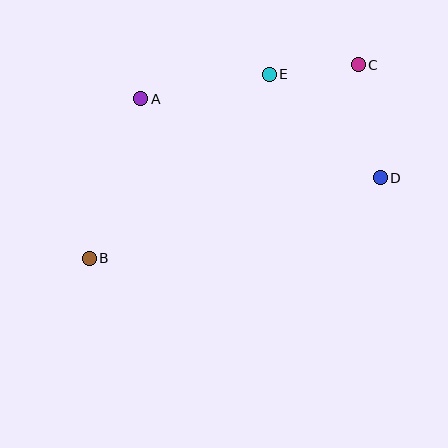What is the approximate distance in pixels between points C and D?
The distance between C and D is approximately 115 pixels.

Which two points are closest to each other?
Points C and E are closest to each other.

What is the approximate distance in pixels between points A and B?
The distance between A and B is approximately 167 pixels.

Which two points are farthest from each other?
Points B and C are farthest from each other.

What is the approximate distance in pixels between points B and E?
The distance between B and E is approximately 258 pixels.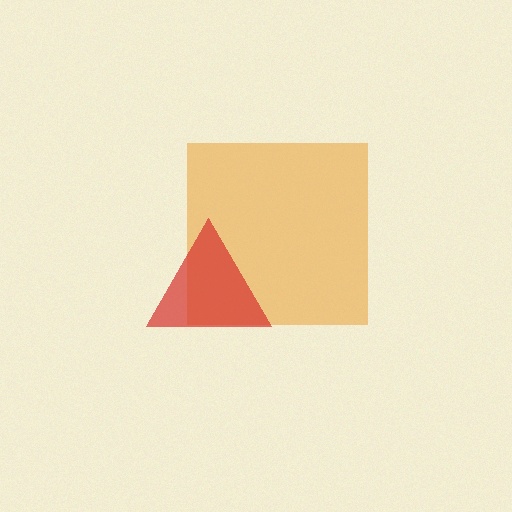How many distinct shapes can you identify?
There are 2 distinct shapes: an orange square, a red triangle.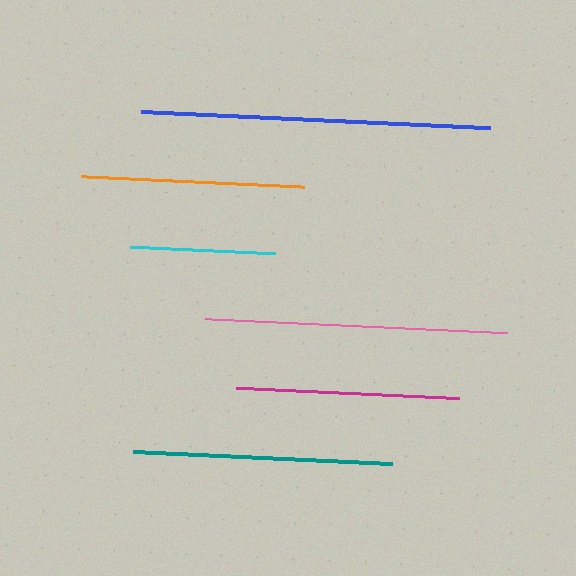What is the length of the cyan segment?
The cyan segment is approximately 144 pixels long.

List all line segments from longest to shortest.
From longest to shortest: blue, pink, teal, orange, magenta, cyan.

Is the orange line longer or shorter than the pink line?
The pink line is longer than the orange line.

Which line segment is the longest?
The blue line is the longest at approximately 350 pixels.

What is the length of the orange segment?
The orange segment is approximately 223 pixels long.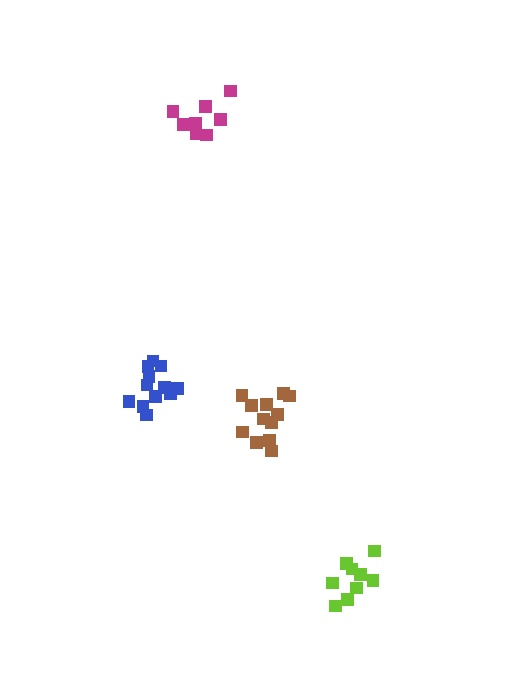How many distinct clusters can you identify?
There are 4 distinct clusters.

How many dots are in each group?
Group 1: 12 dots, Group 2: 8 dots, Group 3: 9 dots, Group 4: 12 dots (41 total).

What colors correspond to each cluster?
The clusters are colored: brown, magenta, lime, blue.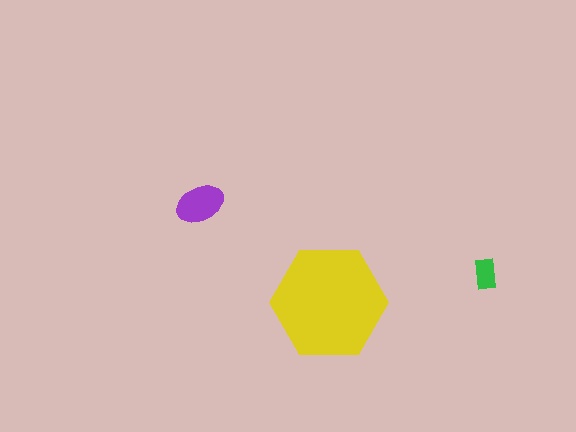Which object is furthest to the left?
The purple ellipse is leftmost.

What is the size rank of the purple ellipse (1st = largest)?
2nd.